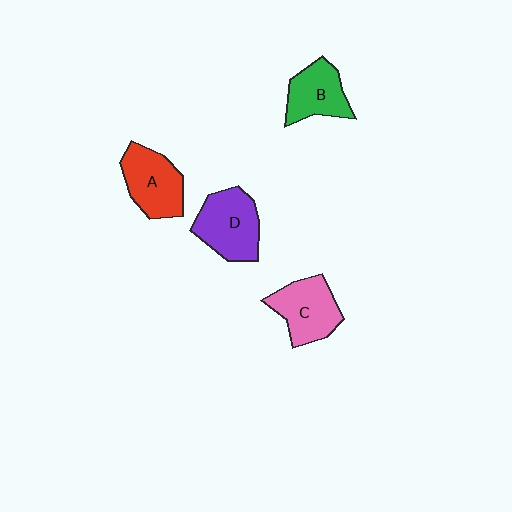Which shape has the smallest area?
Shape B (green).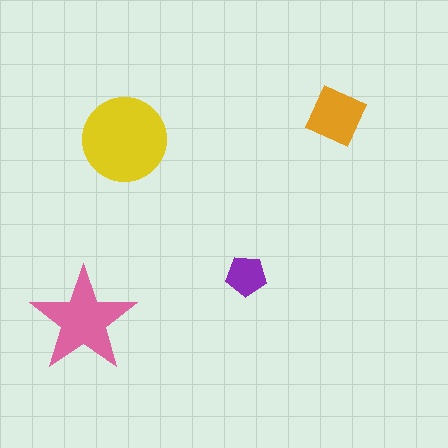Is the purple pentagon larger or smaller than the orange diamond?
Smaller.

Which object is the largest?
The yellow circle.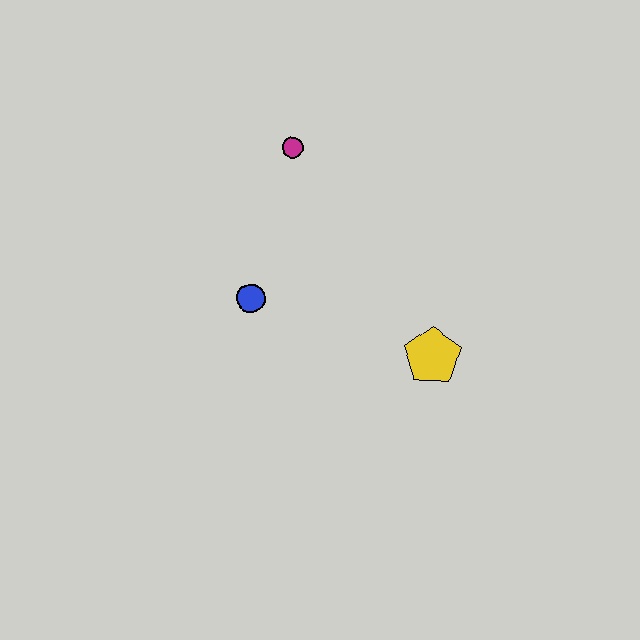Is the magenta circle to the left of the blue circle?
No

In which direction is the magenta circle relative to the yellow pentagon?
The magenta circle is above the yellow pentagon.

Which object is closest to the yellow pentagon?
The blue circle is closest to the yellow pentagon.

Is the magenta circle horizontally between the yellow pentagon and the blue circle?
Yes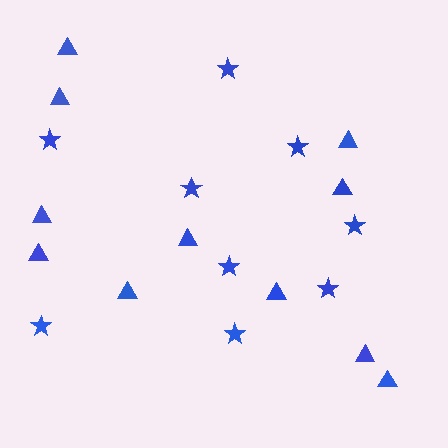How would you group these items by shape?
There are 2 groups: one group of stars (9) and one group of triangles (11).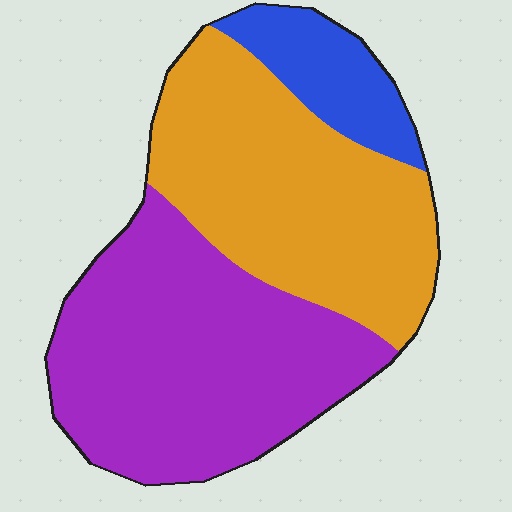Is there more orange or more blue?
Orange.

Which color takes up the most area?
Purple, at roughly 45%.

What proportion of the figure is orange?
Orange takes up between a third and a half of the figure.